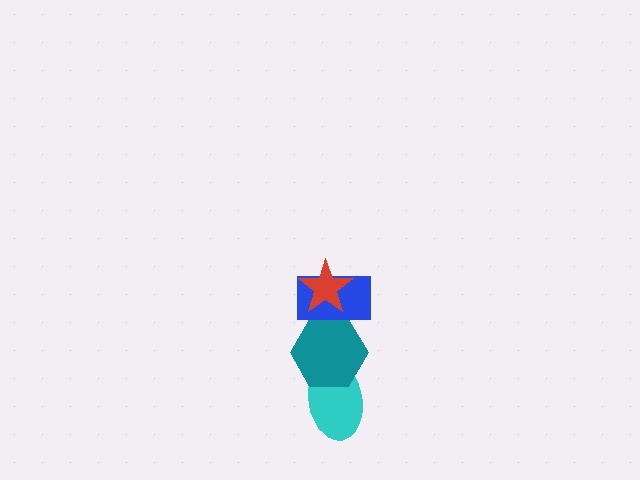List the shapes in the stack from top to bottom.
From top to bottom: the red star, the blue rectangle, the teal hexagon, the cyan ellipse.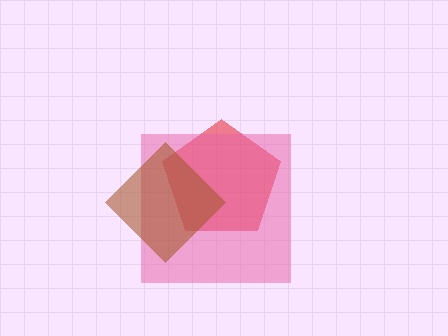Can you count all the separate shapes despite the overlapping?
Yes, there are 3 separate shapes.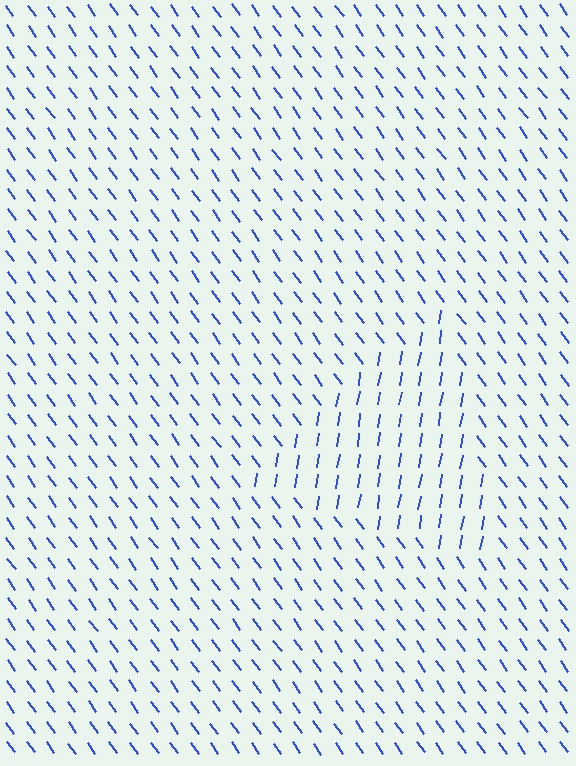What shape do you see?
I see a triangle.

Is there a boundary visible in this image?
Yes, there is a texture boundary formed by a change in line orientation.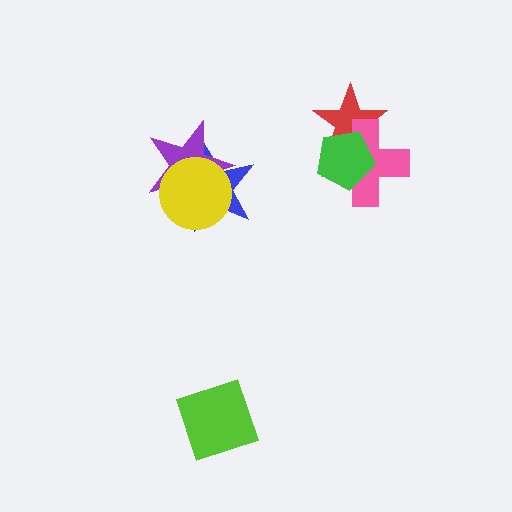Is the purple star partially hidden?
Yes, it is partially covered by another shape.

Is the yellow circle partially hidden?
No, no other shape covers it.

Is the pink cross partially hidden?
Yes, it is partially covered by another shape.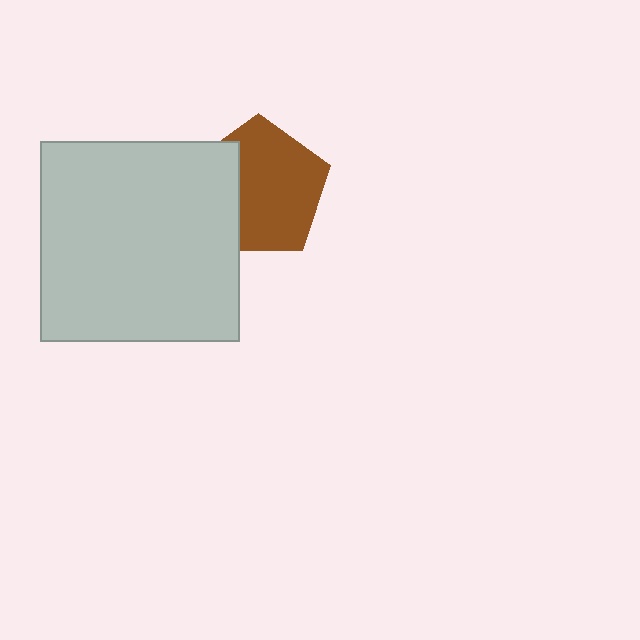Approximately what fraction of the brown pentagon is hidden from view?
Roughly 31% of the brown pentagon is hidden behind the light gray square.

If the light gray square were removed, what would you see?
You would see the complete brown pentagon.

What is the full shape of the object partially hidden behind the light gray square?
The partially hidden object is a brown pentagon.